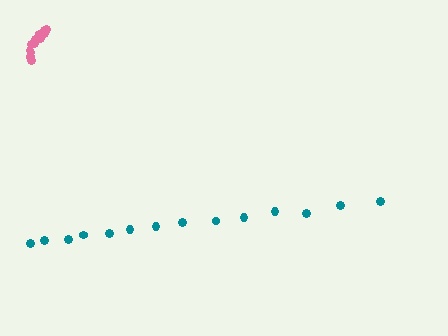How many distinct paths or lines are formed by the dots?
There are 2 distinct paths.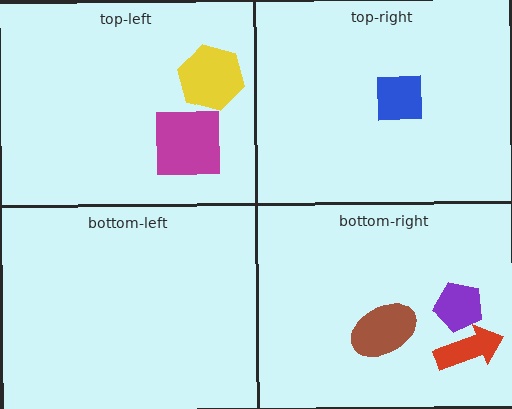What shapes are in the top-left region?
The yellow hexagon, the magenta square.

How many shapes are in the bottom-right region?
3.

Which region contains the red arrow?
The bottom-right region.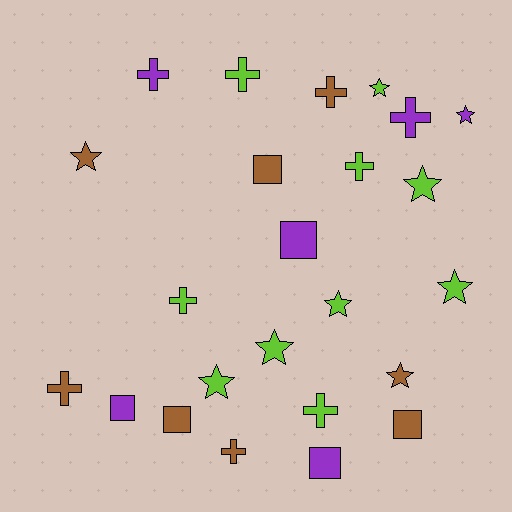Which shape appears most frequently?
Star, with 9 objects.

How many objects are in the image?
There are 24 objects.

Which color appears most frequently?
Lime, with 10 objects.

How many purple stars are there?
There is 1 purple star.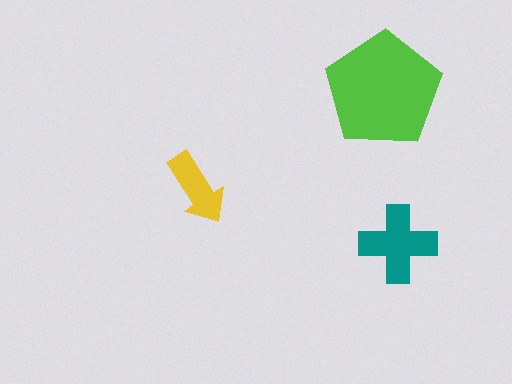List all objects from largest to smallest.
The lime pentagon, the teal cross, the yellow arrow.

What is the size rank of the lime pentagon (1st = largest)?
1st.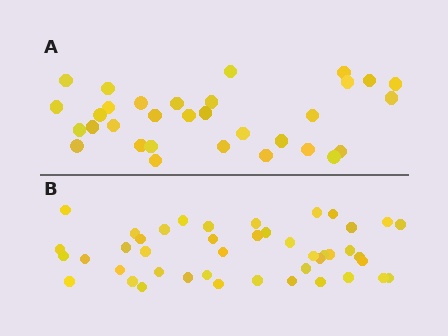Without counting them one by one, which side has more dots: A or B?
Region B (the bottom region) has more dots.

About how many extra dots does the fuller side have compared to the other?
Region B has roughly 12 or so more dots than region A.